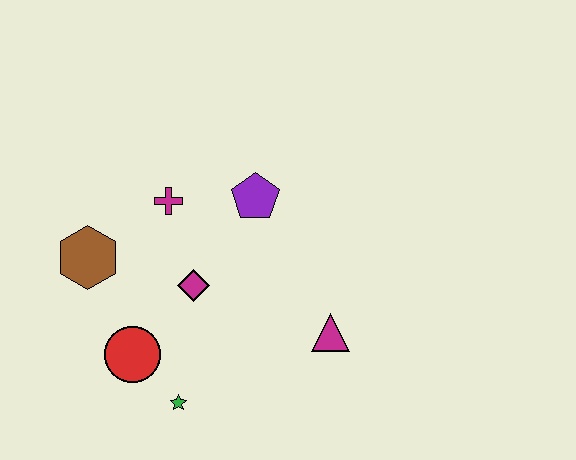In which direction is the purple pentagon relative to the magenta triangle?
The purple pentagon is above the magenta triangle.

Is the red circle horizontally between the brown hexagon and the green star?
Yes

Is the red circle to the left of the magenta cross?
Yes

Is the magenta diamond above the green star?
Yes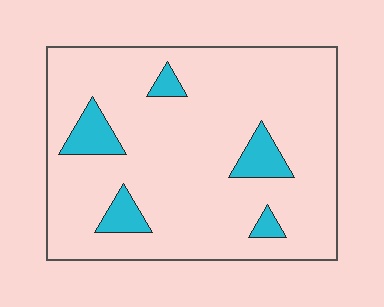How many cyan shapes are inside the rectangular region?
5.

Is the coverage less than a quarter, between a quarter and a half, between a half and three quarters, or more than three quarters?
Less than a quarter.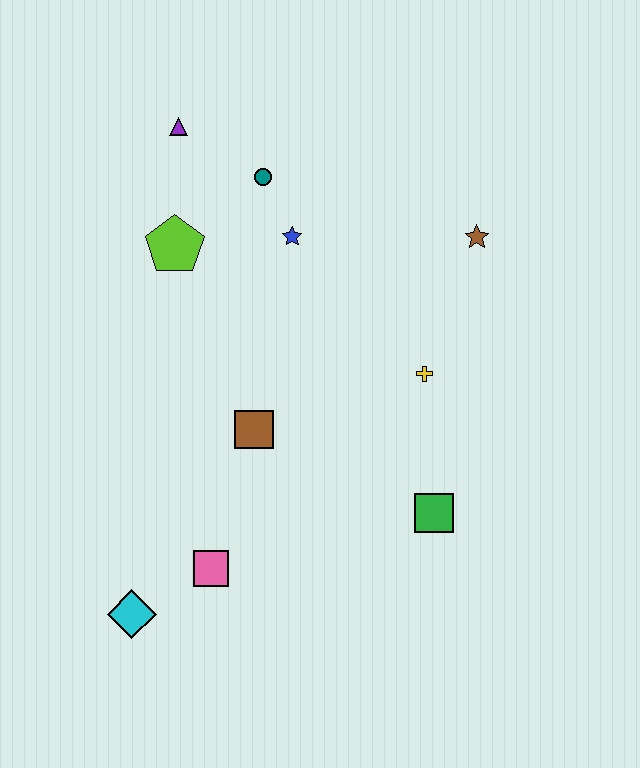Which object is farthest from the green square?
The purple triangle is farthest from the green square.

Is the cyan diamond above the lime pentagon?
No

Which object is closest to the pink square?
The cyan diamond is closest to the pink square.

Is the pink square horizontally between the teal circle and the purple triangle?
Yes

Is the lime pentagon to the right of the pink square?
No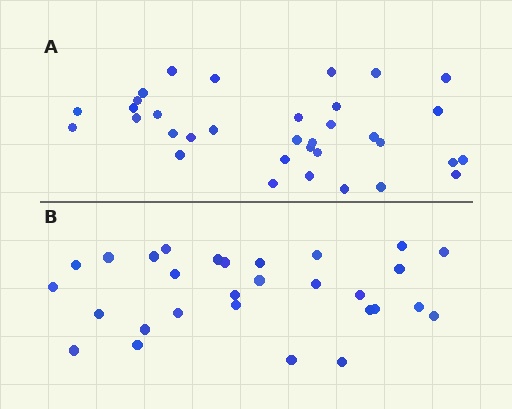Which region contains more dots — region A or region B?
Region A (the top region) has more dots.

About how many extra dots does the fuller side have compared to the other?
Region A has about 5 more dots than region B.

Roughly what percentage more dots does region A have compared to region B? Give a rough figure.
About 15% more.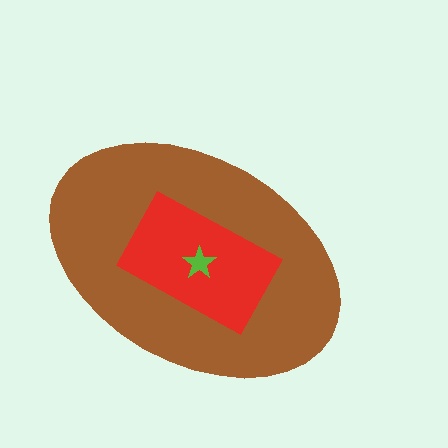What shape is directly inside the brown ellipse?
The red rectangle.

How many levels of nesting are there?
3.